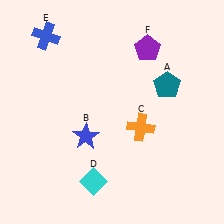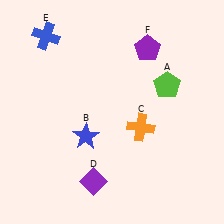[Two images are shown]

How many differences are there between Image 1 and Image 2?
There are 2 differences between the two images.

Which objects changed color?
A changed from teal to lime. D changed from cyan to purple.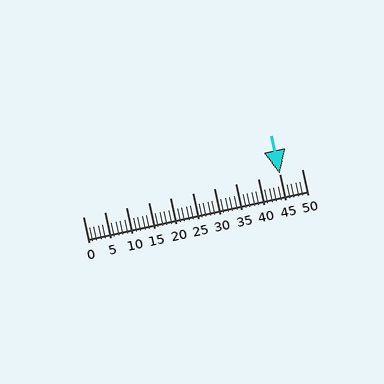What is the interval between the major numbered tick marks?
The major tick marks are spaced 5 units apart.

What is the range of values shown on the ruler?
The ruler shows values from 0 to 50.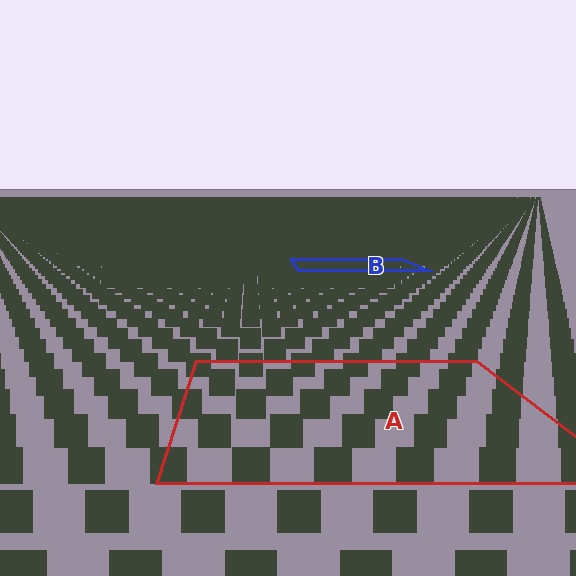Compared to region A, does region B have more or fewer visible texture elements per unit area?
Region B has more texture elements per unit area — they are packed more densely because it is farther away.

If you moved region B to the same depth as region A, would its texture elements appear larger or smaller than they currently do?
They would appear larger. At a closer depth, the same texture elements are projected at a bigger on-screen size.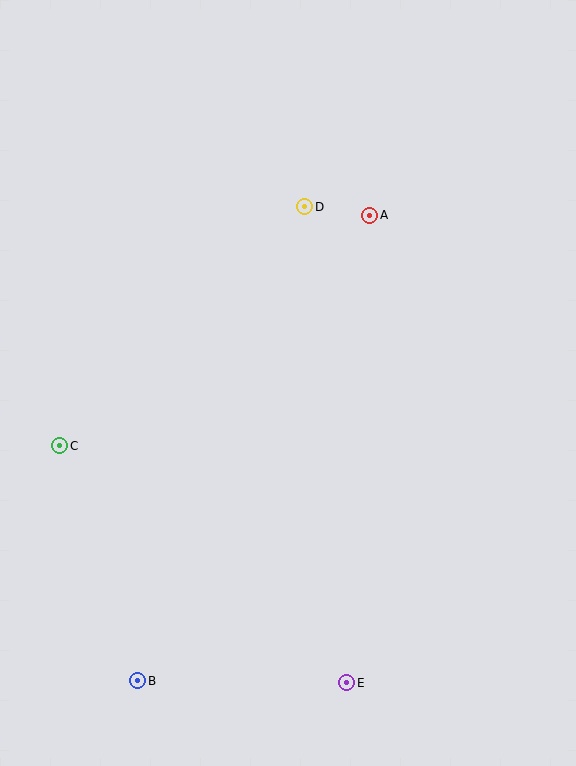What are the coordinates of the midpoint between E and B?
The midpoint between E and B is at (242, 682).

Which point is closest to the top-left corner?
Point D is closest to the top-left corner.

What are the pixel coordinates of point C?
Point C is at (60, 446).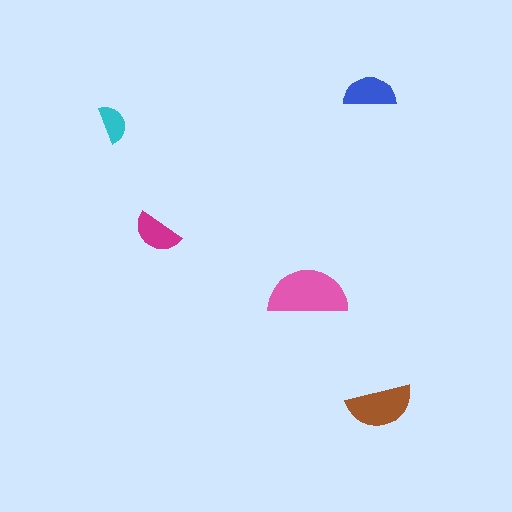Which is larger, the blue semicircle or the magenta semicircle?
The blue one.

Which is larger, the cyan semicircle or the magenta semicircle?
The magenta one.